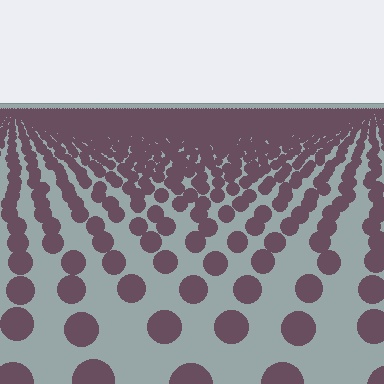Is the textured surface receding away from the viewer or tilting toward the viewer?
The surface is receding away from the viewer. Texture elements get smaller and denser toward the top.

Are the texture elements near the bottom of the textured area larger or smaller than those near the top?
Larger. Near the bottom, elements are closer to the viewer and appear at a bigger on-screen size.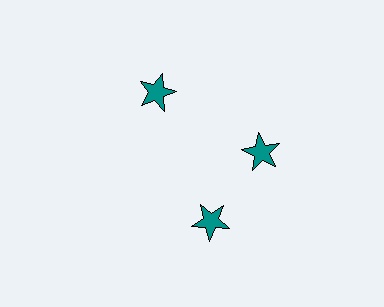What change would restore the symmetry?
The symmetry would be restored by rotating it back into even spacing with its neighbors so that all 3 stars sit at equal angles and equal distance from the center.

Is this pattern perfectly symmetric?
No. The 3 teal stars are arranged in a ring, but one element near the 7 o'clock position is rotated out of alignment along the ring, breaking the 3-fold rotational symmetry.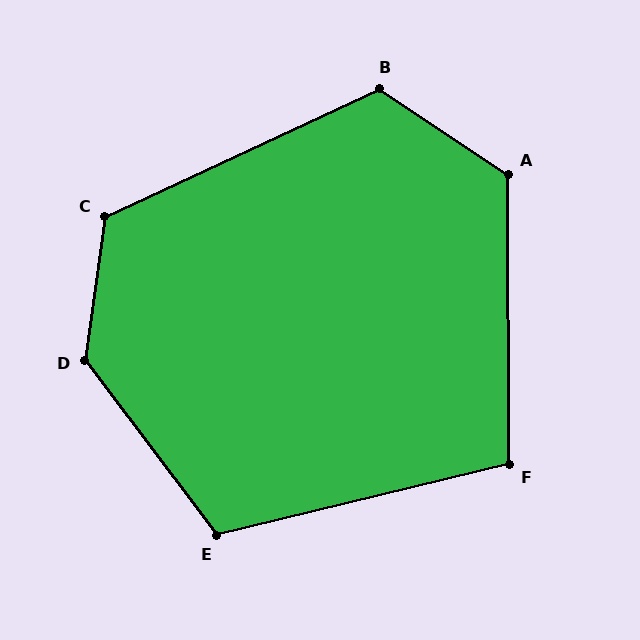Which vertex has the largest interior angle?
D, at approximately 135 degrees.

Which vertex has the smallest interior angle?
F, at approximately 103 degrees.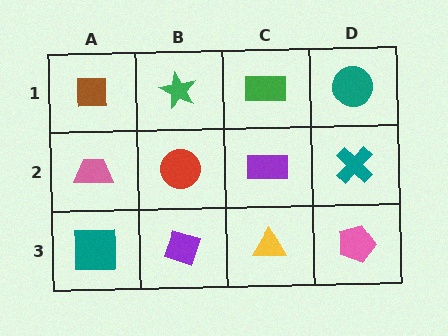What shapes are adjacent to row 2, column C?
A green rectangle (row 1, column C), a yellow triangle (row 3, column C), a red circle (row 2, column B), a teal cross (row 2, column D).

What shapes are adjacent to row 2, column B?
A green star (row 1, column B), a purple diamond (row 3, column B), a pink trapezoid (row 2, column A), a purple rectangle (row 2, column C).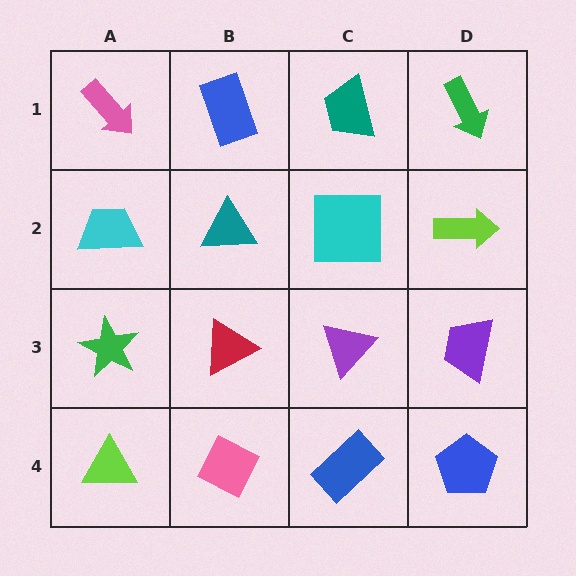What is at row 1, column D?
A green arrow.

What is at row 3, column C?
A purple triangle.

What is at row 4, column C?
A blue rectangle.